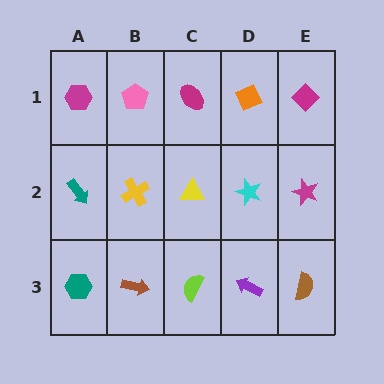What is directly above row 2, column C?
A magenta ellipse.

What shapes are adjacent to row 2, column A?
A magenta hexagon (row 1, column A), a teal hexagon (row 3, column A), a yellow cross (row 2, column B).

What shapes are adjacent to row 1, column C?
A yellow triangle (row 2, column C), a pink pentagon (row 1, column B), an orange diamond (row 1, column D).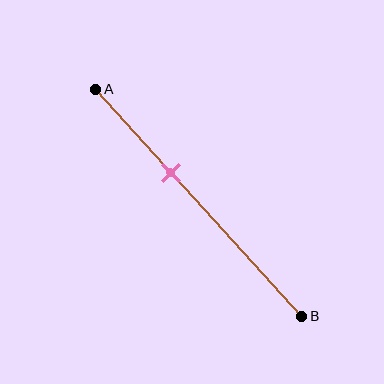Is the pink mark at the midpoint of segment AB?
No, the mark is at about 35% from A, not at the 50% midpoint.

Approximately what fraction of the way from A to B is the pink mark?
The pink mark is approximately 35% of the way from A to B.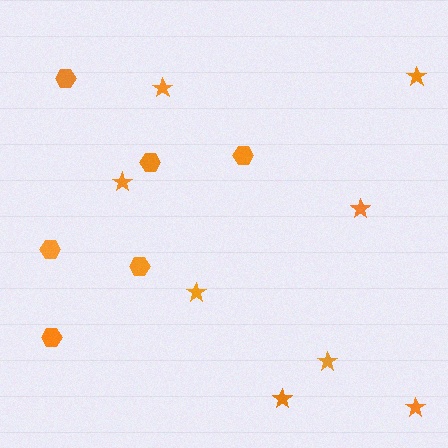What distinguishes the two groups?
There are 2 groups: one group of stars (8) and one group of hexagons (6).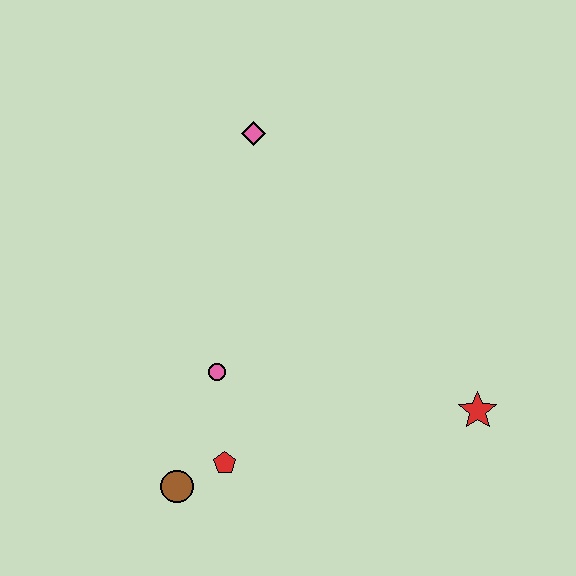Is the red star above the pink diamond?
No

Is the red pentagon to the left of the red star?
Yes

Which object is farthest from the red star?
The pink diamond is farthest from the red star.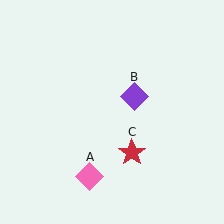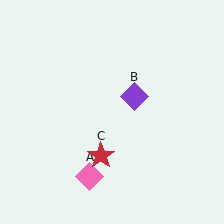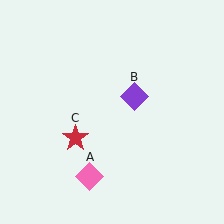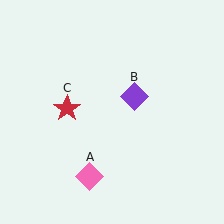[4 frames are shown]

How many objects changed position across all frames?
1 object changed position: red star (object C).